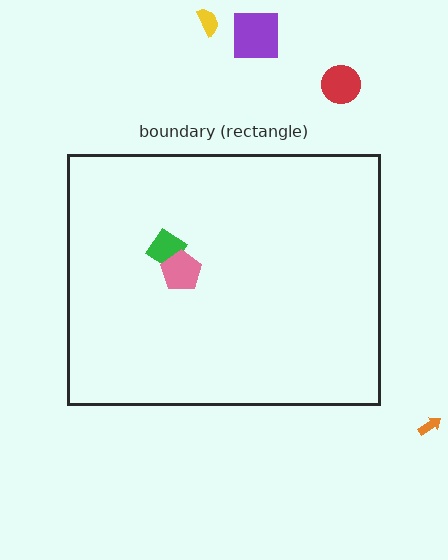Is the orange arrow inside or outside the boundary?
Outside.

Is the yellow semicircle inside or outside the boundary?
Outside.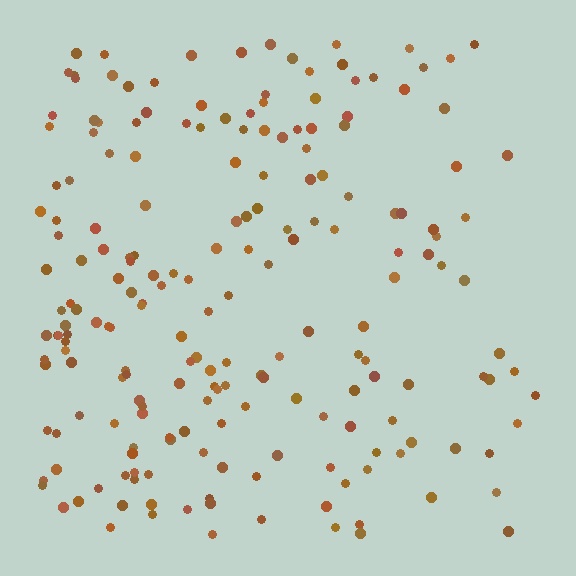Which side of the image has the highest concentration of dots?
The left.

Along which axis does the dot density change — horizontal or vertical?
Horizontal.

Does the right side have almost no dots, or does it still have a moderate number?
Still a moderate number, just noticeably fewer than the left.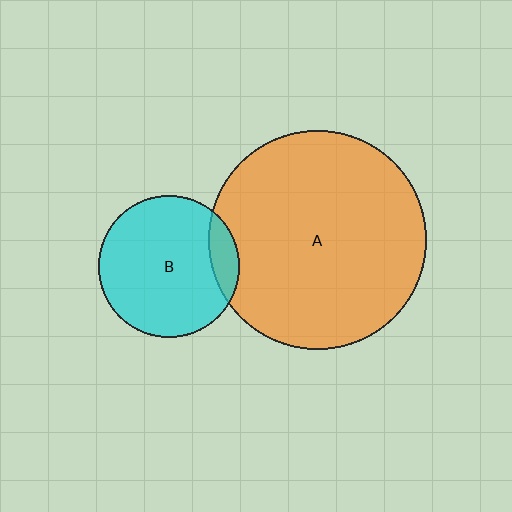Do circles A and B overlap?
Yes.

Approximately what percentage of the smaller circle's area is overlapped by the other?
Approximately 10%.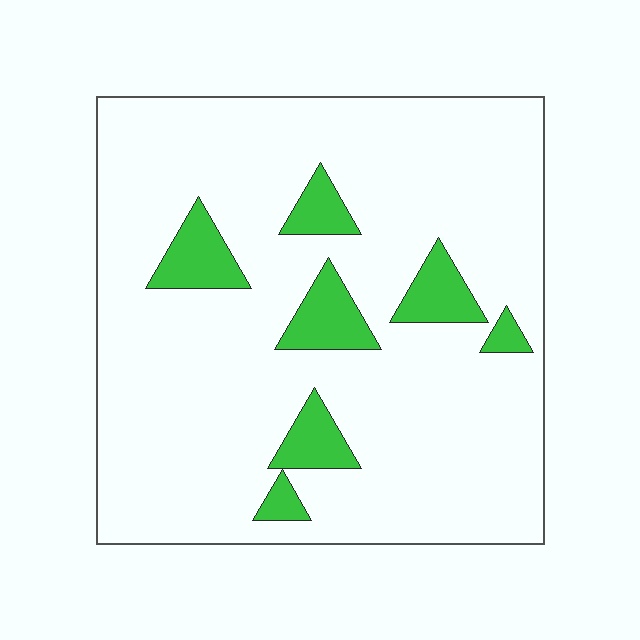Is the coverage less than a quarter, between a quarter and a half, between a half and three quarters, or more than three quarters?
Less than a quarter.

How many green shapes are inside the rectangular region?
7.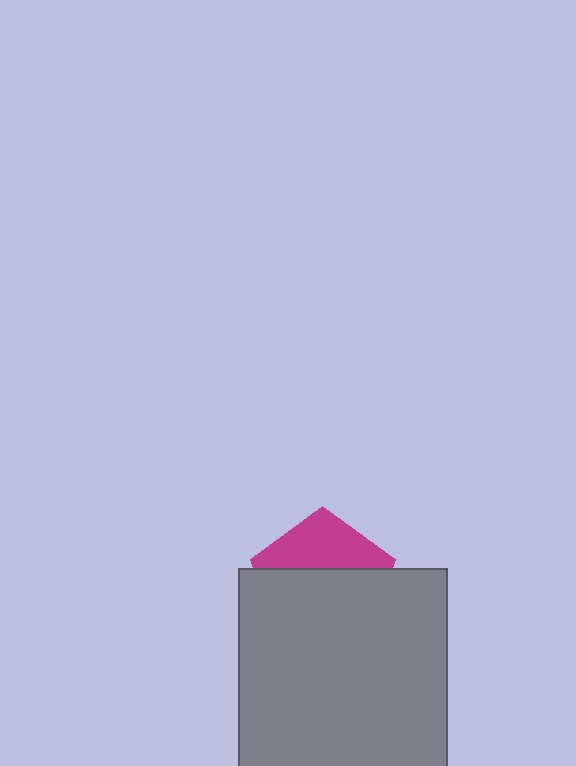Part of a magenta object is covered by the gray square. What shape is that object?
It is a pentagon.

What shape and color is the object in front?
The object in front is a gray square.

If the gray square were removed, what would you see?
You would see the complete magenta pentagon.